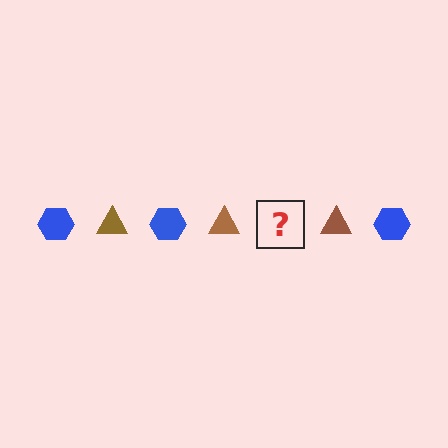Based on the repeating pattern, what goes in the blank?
The blank should be a blue hexagon.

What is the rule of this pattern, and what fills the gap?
The rule is that the pattern alternates between blue hexagon and brown triangle. The gap should be filled with a blue hexagon.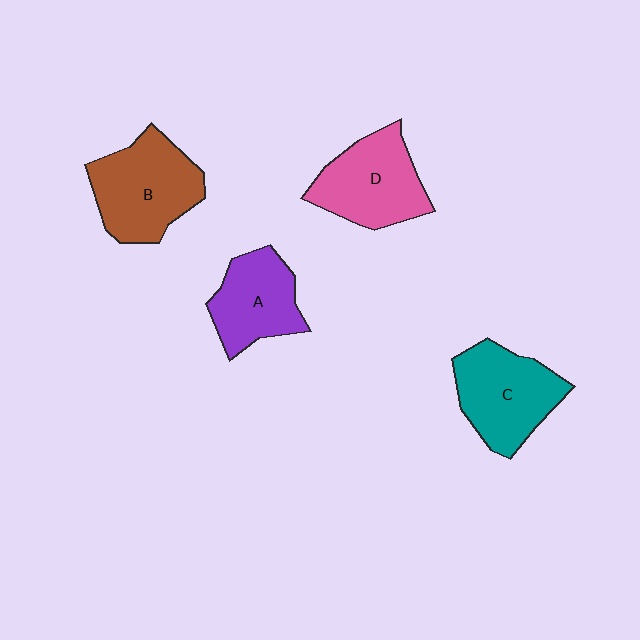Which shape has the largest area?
Shape B (brown).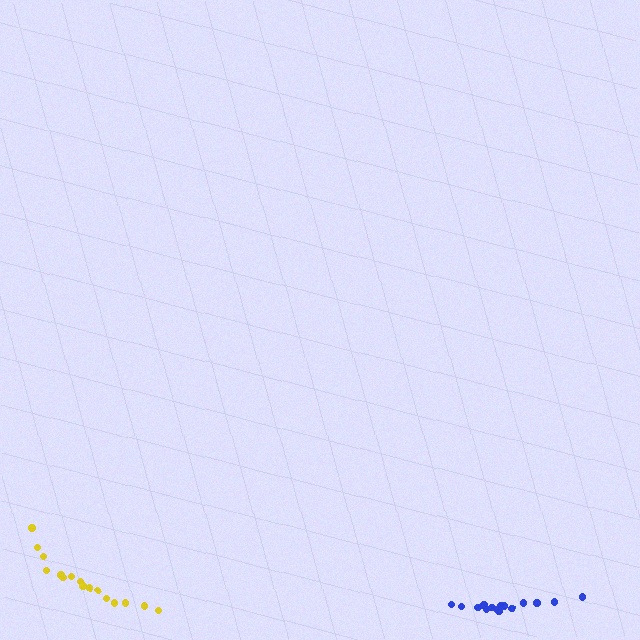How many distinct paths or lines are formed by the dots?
There are 2 distinct paths.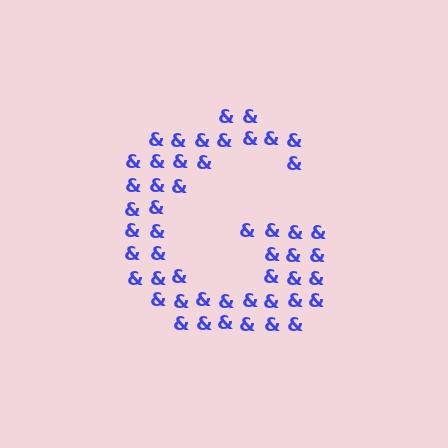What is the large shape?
The large shape is the letter G.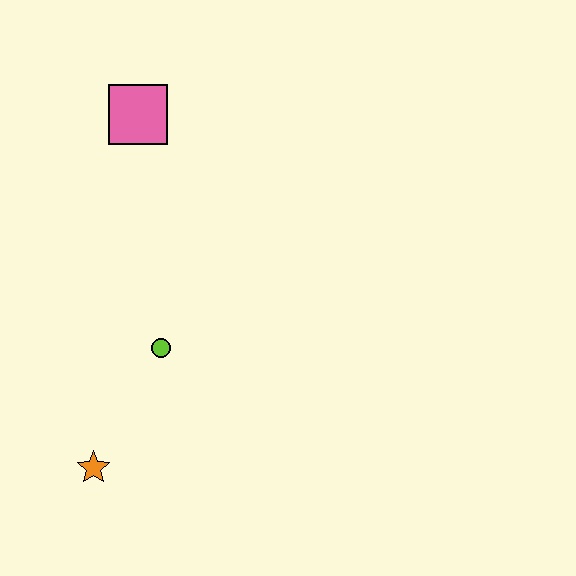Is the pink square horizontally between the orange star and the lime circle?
Yes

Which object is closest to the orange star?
The lime circle is closest to the orange star.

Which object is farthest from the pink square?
The orange star is farthest from the pink square.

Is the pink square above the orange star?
Yes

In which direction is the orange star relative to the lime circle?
The orange star is below the lime circle.